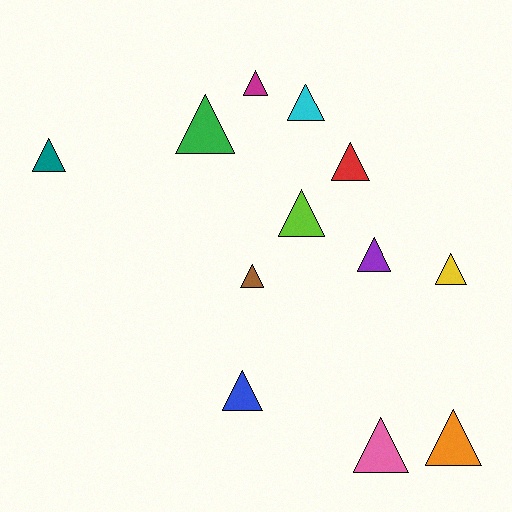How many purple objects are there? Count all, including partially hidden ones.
There is 1 purple object.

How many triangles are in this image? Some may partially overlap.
There are 12 triangles.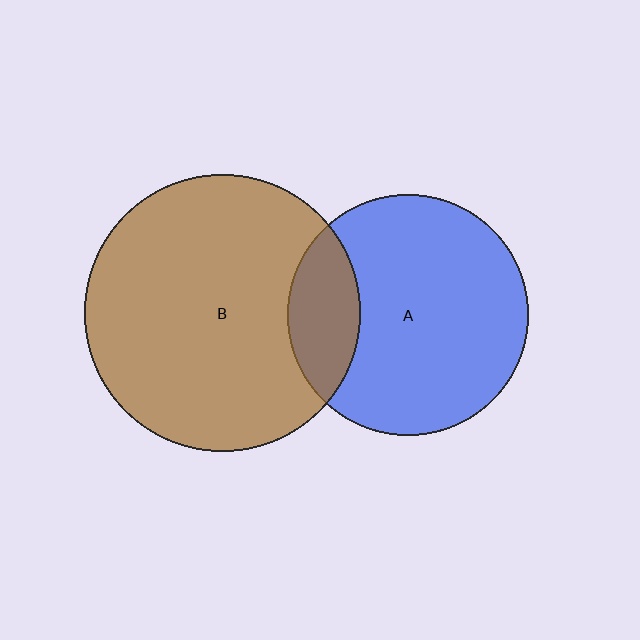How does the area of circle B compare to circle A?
Approximately 1.3 times.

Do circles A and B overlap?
Yes.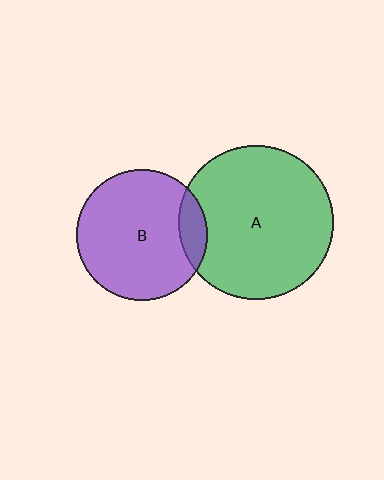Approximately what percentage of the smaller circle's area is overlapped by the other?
Approximately 10%.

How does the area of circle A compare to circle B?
Approximately 1.4 times.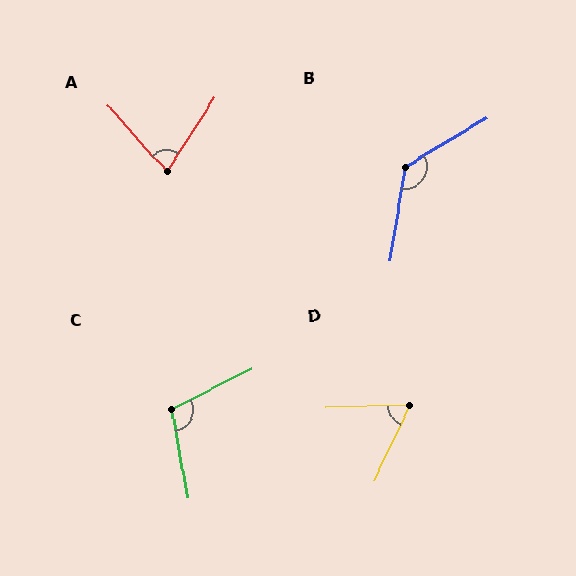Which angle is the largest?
B, at approximately 130 degrees.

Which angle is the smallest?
D, at approximately 62 degrees.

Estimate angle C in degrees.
Approximately 107 degrees.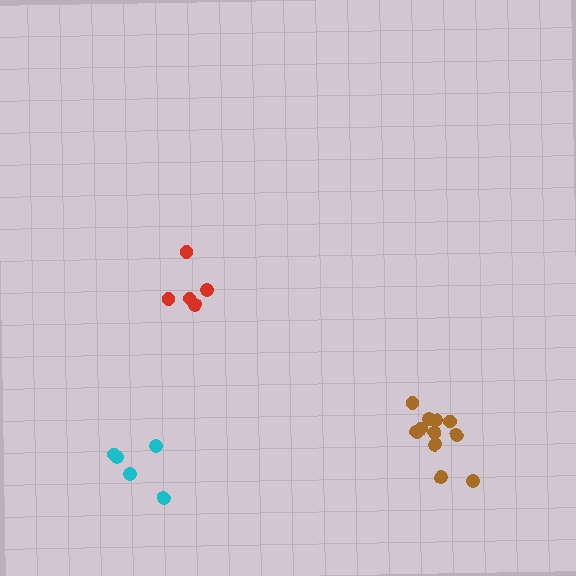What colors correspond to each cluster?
The clusters are colored: brown, red, cyan.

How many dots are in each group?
Group 1: 11 dots, Group 2: 5 dots, Group 3: 5 dots (21 total).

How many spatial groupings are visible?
There are 3 spatial groupings.